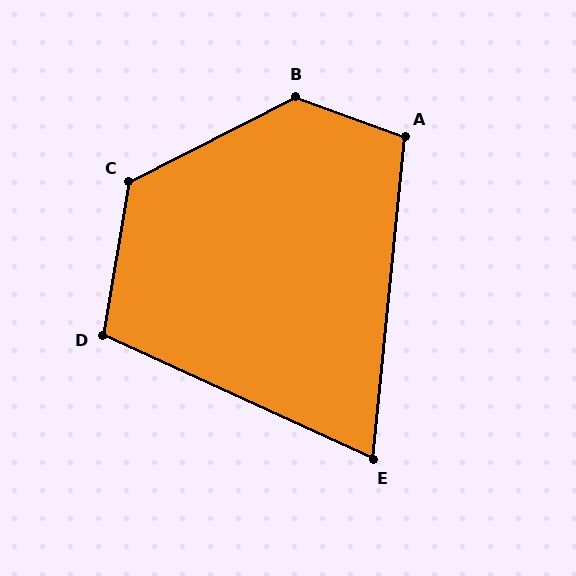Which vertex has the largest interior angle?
B, at approximately 133 degrees.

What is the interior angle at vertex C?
Approximately 127 degrees (obtuse).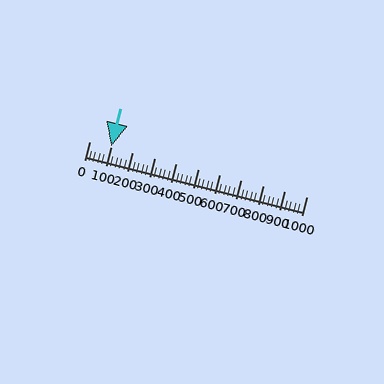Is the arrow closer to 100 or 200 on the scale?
The arrow is closer to 100.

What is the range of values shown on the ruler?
The ruler shows values from 0 to 1000.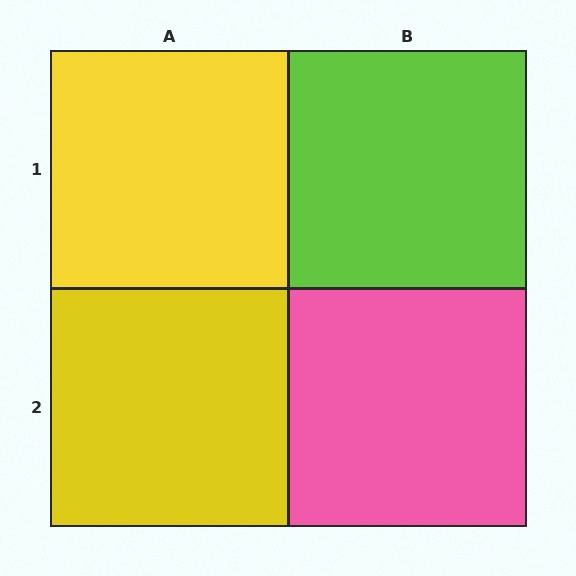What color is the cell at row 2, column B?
Pink.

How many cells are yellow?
2 cells are yellow.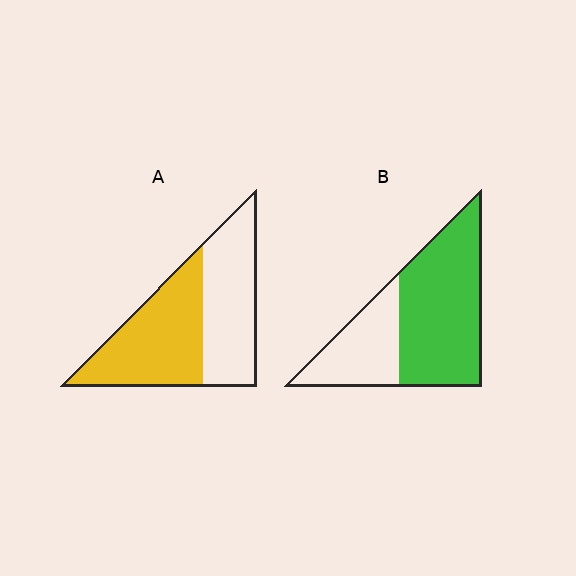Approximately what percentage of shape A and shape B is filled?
A is approximately 55% and B is approximately 65%.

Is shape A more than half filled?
Roughly half.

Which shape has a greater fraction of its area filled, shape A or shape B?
Shape B.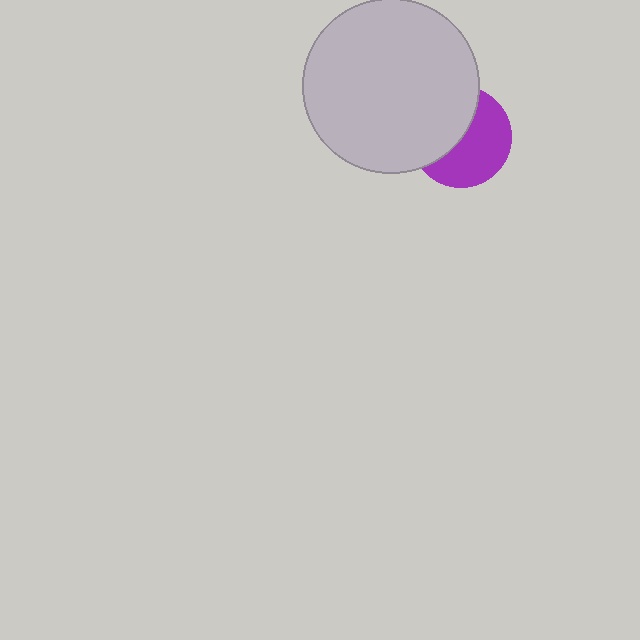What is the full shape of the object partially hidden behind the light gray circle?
The partially hidden object is a purple circle.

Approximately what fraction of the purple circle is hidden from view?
Roughly 46% of the purple circle is hidden behind the light gray circle.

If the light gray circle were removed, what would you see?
You would see the complete purple circle.